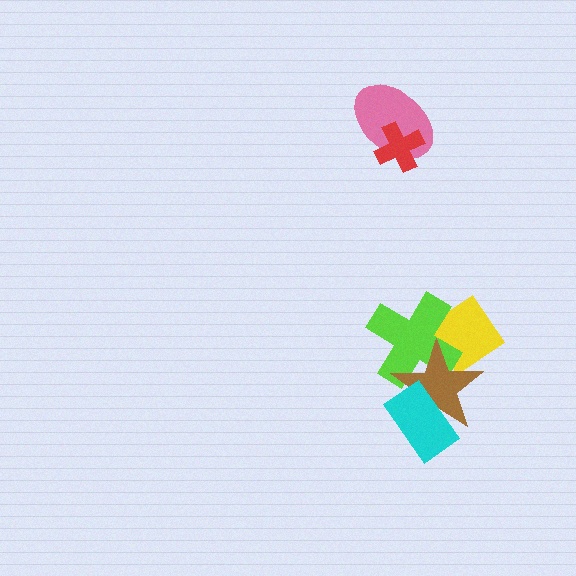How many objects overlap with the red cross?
1 object overlaps with the red cross.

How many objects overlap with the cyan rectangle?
1 object overlaps with the cyan rectangle.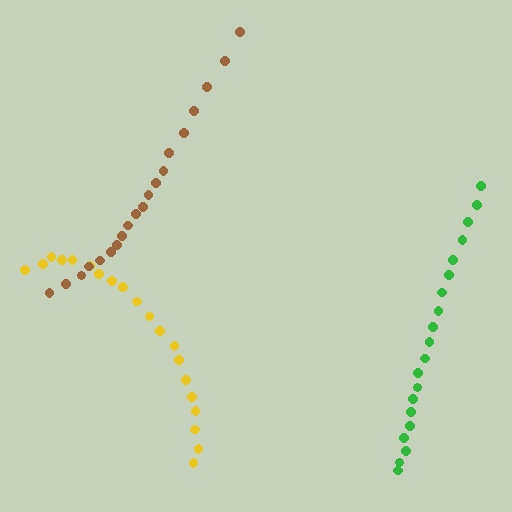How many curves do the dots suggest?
There are 3 distinct paths.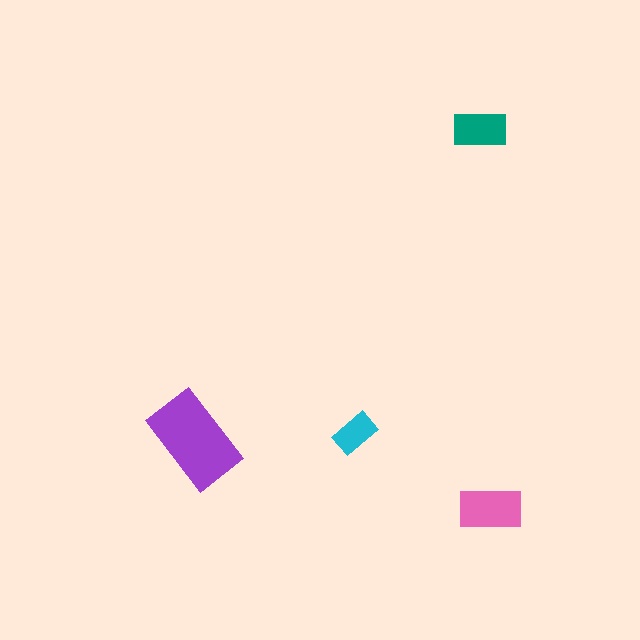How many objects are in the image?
There are 4 objects in the image.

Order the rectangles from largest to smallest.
the purple one, the pink one, the teal one, the cyan one.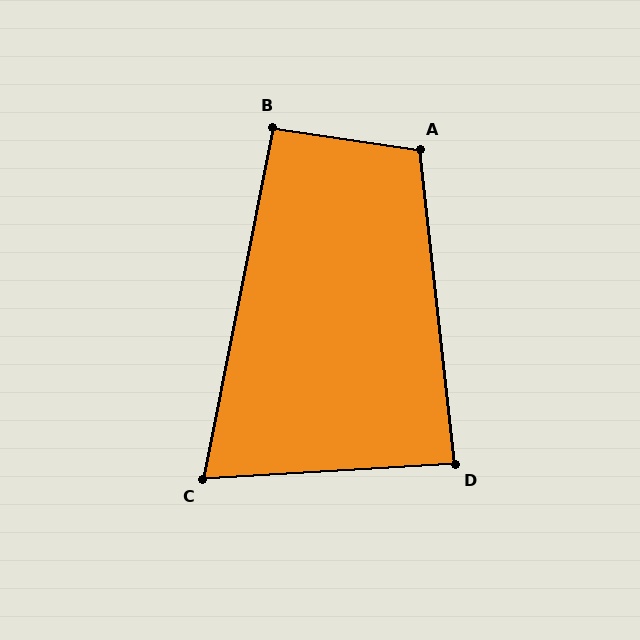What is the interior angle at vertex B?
Approximately 93 degrees (approximately right).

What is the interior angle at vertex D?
Approximately 87 degrees (approximately right).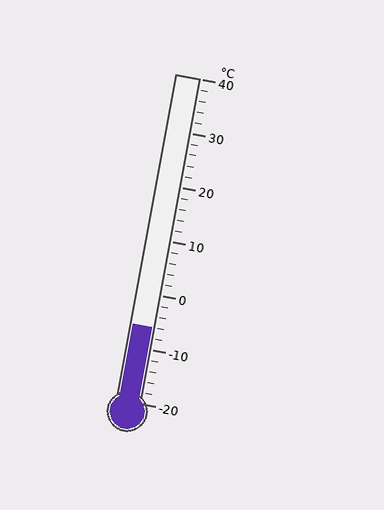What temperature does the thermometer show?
The thermometer shows approximately -6°C.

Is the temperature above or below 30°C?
The temperature is below 30°C.